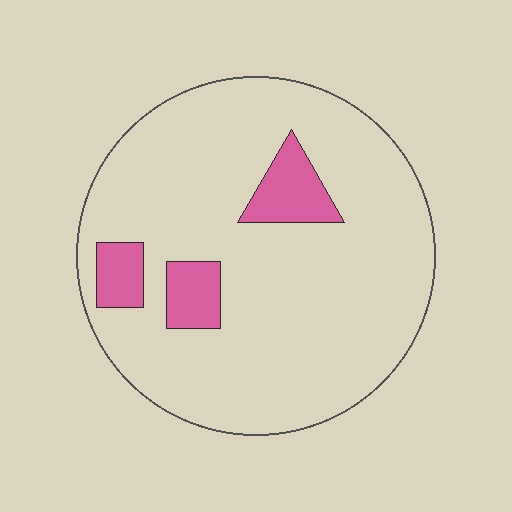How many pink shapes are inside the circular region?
3.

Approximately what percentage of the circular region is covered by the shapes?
Approximately 10%.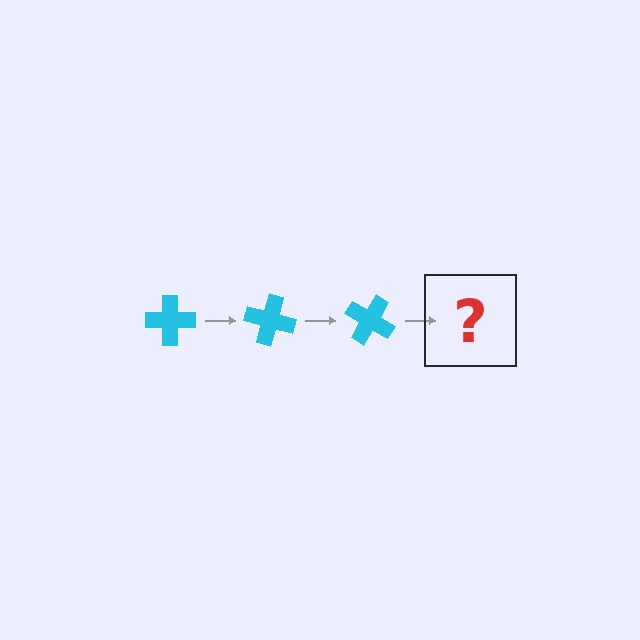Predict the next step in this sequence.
The next step is a cyan cross rotated 45 degrees.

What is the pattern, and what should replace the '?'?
The pattern is that the cross rotates 15 degrees each step. The '?' should be a cyan cross rotated 45 degrees.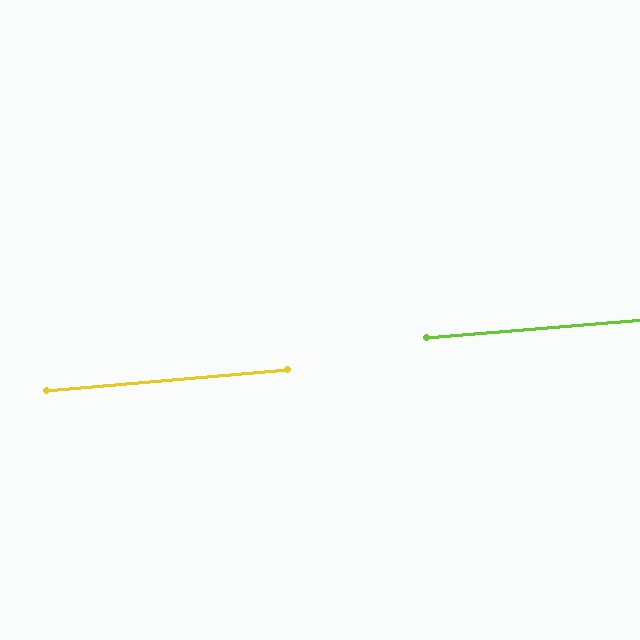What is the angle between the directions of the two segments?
Approximately 0 degrees.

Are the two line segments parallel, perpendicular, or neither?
Parallel — their directions differ by only 0.2°.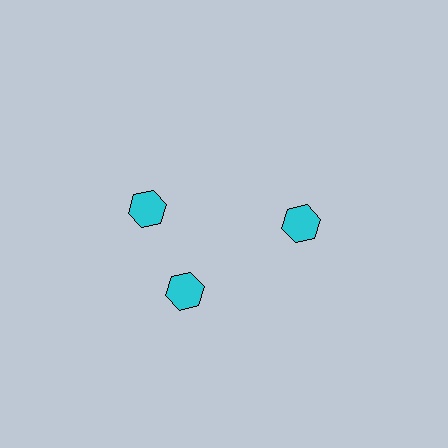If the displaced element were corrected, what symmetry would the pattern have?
It would have 3-fold rotational symmetry — the pattern would map onto itself every 120 degrees.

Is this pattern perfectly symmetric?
No. The 3 cyan hexagons are arranged in a ring, but one element near the 11 o'clock position is rotated out of alignment along the ring, breaking the 3-fold rotational symmetry.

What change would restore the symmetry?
The symmetry would be restored by rotating it back into even spacing with its neighbors so that all 3 hexagons sit at equal angles and equal distance from the center.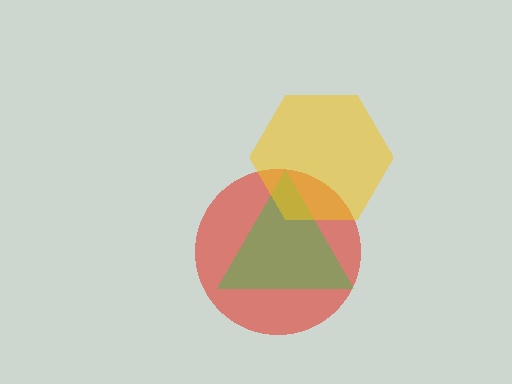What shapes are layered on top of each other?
The layered shapes are: a red circle, a green triangle, a yellow hexagon.